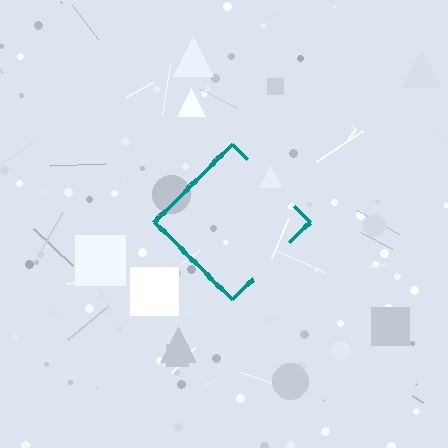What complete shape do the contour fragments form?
The contour fragments form a diamond.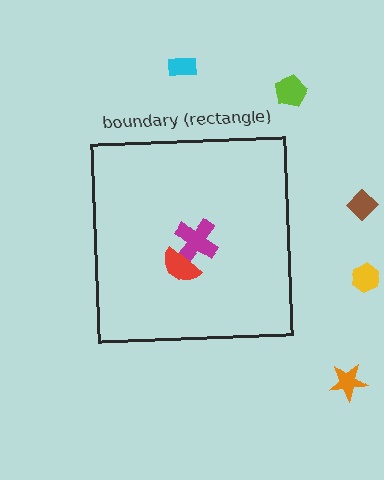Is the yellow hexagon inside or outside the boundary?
Outside.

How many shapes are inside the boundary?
2 inside, 5 outside.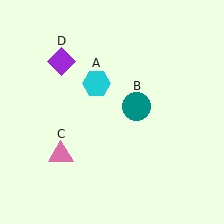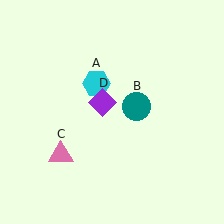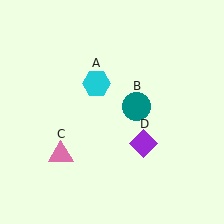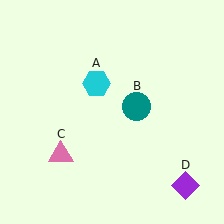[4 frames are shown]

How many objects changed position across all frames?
1 object changed position: purple diamond (object D).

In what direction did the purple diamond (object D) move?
The purple diamond (object D) moved down and to the right.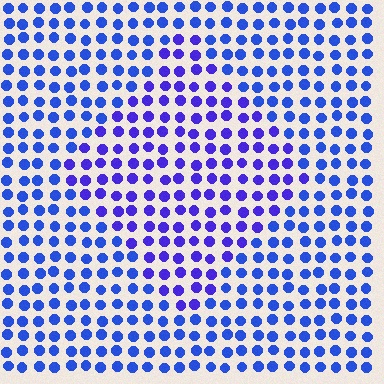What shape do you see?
I see a diamond.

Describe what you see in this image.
The image is filled with small blue elements in a uniform arrangement. A diamond-shaped region is visible where the elements are tinted to a slightly different hue, forming a subtle color boundary.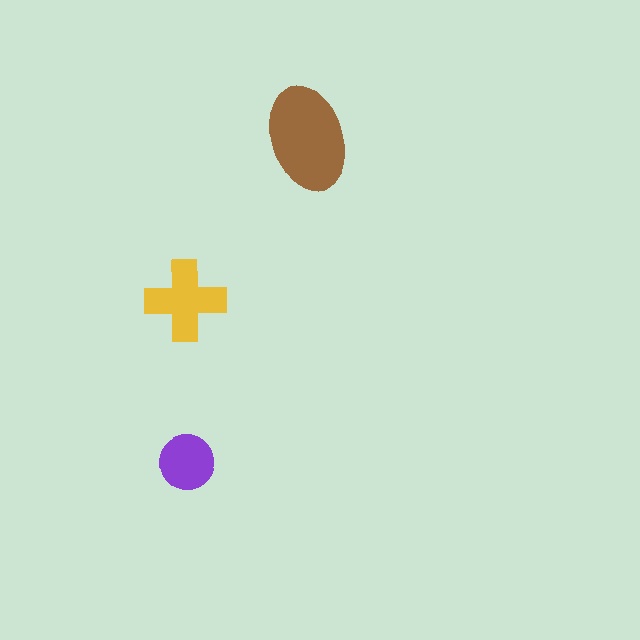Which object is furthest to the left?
The yellow cross is leftmost.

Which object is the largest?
The brown ellipse.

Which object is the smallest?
The purple circle.